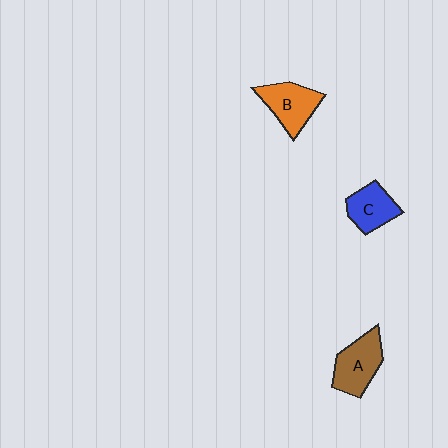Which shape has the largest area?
Shape A (brown).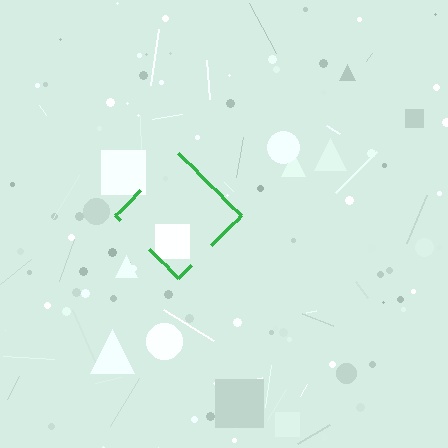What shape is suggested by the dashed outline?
The dashed outline suggests a diamond.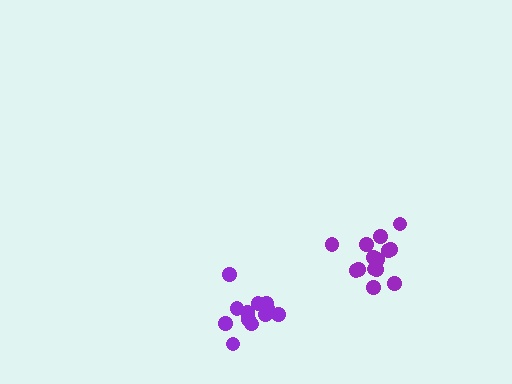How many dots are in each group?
Group 1: 12 dots, Group 2: 14 dots (26 total).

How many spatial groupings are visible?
There are 2 spatial groupings.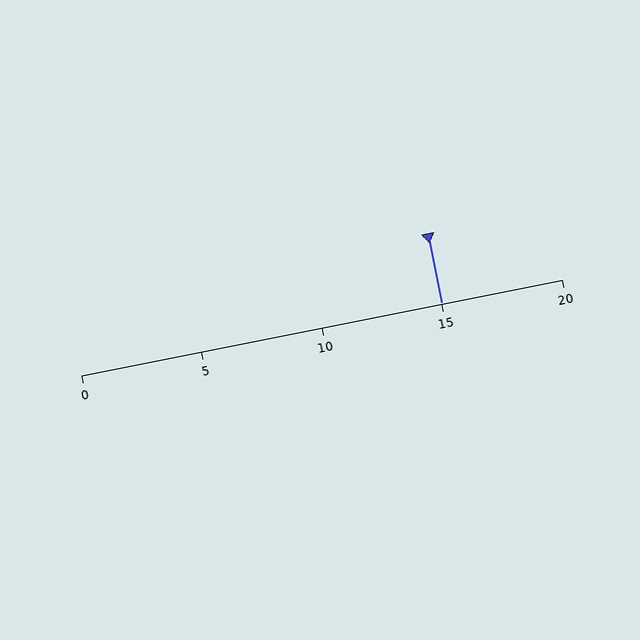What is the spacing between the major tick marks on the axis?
The major ticks are spaced 5 apart.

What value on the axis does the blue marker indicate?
The marker indicates approximately 15.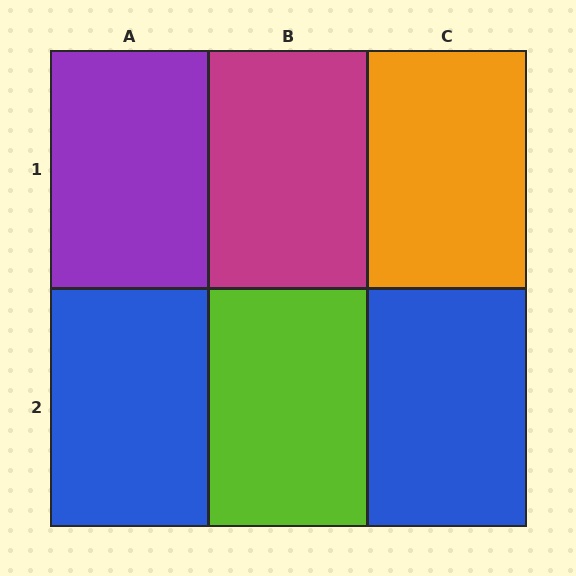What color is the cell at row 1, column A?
Purple.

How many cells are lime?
1 cell is lime.